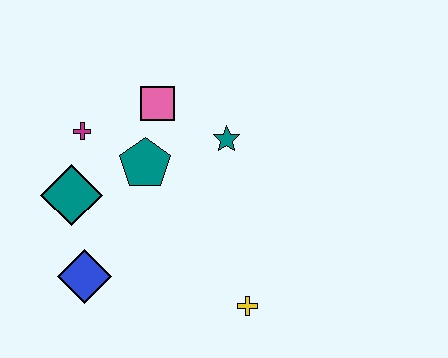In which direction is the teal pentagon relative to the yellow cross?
The teal pentagon is above the yellow cross.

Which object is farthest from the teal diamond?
The yellow cross is farthest from the teal diamond.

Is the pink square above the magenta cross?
Yes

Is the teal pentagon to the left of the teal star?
Yes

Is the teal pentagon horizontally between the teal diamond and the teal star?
Yes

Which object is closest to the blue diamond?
The teal diamond is closest to the blue diamond.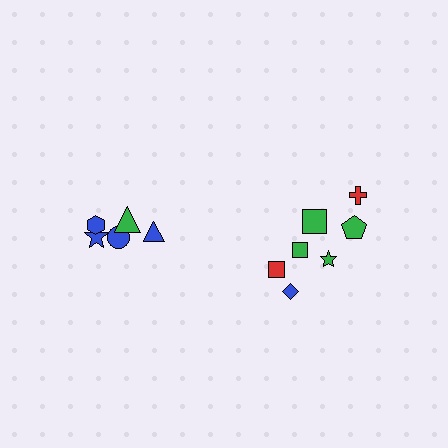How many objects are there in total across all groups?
There are 12 objects.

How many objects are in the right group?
There are 7 objects.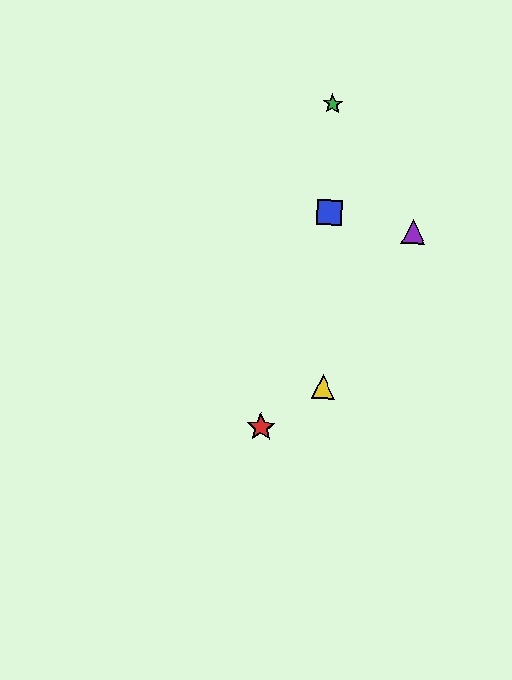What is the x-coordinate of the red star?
The red star is at x≈261.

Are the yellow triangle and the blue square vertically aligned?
Yes, both are at x≈323.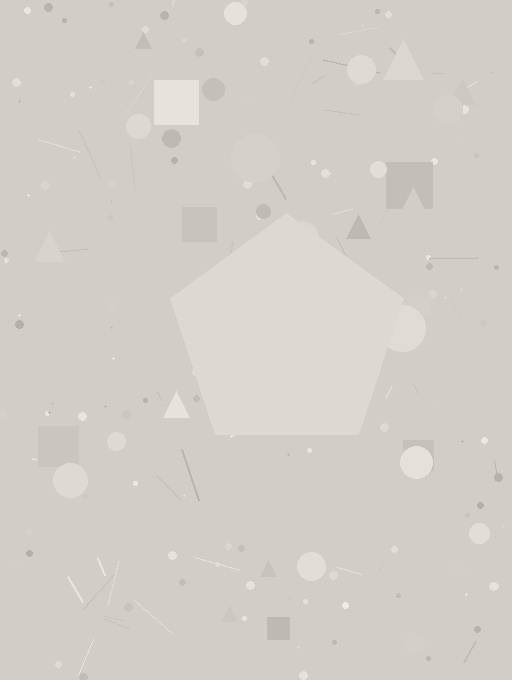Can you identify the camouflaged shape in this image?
The camouflaged shape is a pentagon.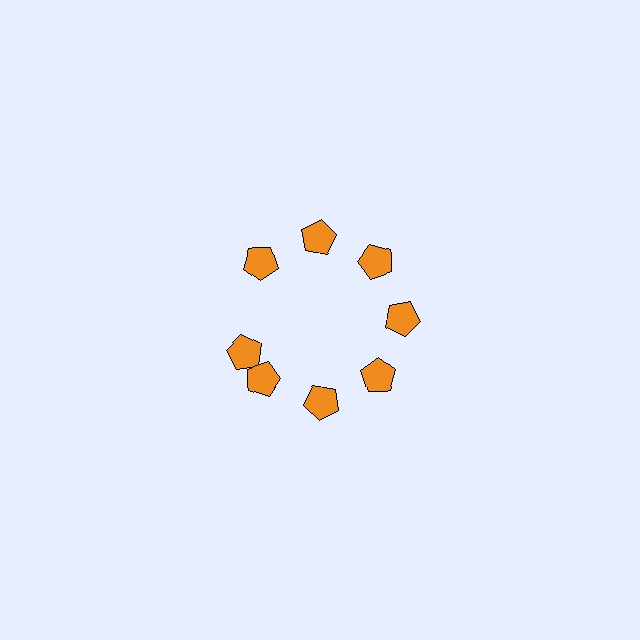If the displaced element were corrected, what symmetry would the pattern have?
It would have 8-fold rotational symmetry — the pattern would map onto itself every 45 degrees.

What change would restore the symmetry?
The symmetry would be restored by rotating it back into even spacing with its neighbors so that all 8 pentagons sit at equal angles and equal distance from the center.